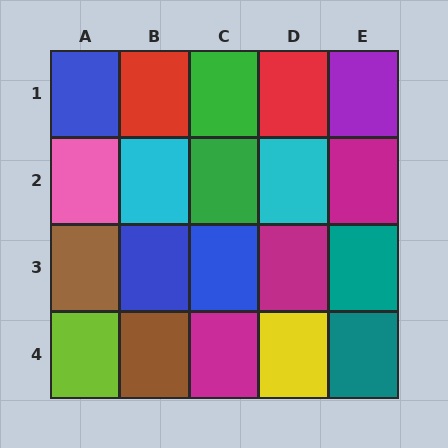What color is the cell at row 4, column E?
Teal.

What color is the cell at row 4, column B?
Brown.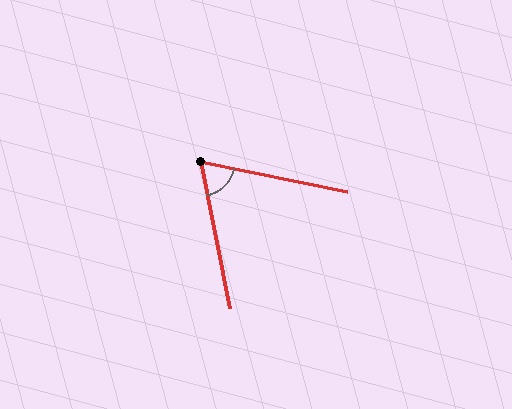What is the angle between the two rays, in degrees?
Approximately 67 degrees.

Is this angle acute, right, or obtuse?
It is acute.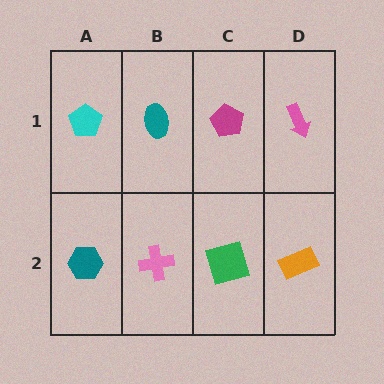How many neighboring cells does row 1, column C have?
3.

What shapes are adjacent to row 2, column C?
A magenta pentagon (row 1, column C), a pink cross (row 2, column B), an orange rectangle (row 2, column D).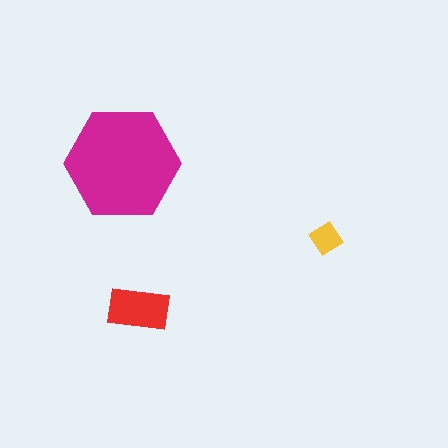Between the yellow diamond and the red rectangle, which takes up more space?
The red rectangle.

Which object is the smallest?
The yellow diamond.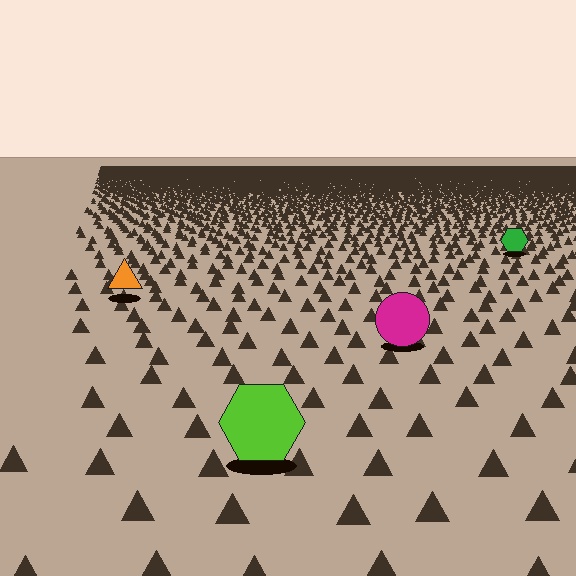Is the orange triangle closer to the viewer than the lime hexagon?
No. The lime hexagon is closer — you can tell from the texture gradient: the ground texture is coarser near it.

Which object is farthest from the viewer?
The green hexagon is farthest from the viewer. It appears smaller and the ground texture around it is denser.